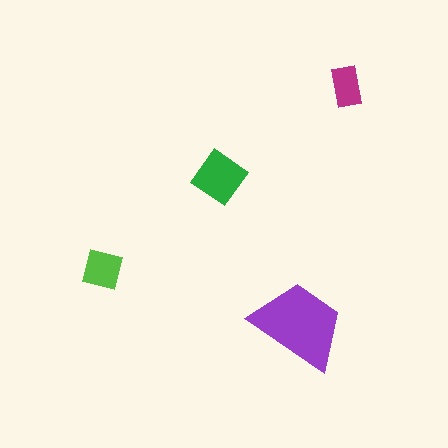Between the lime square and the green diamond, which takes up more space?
The green diamond.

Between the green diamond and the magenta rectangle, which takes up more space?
The green diamond.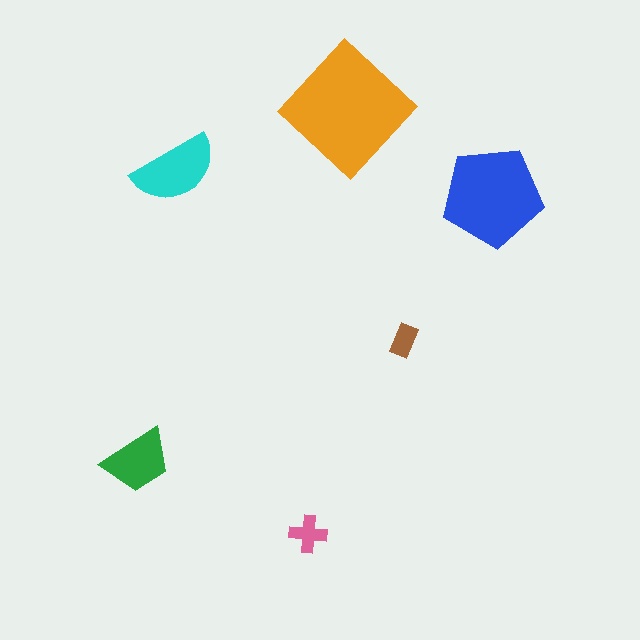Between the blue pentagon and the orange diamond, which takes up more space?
The orange diamond.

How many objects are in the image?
There are 6 objects in the image.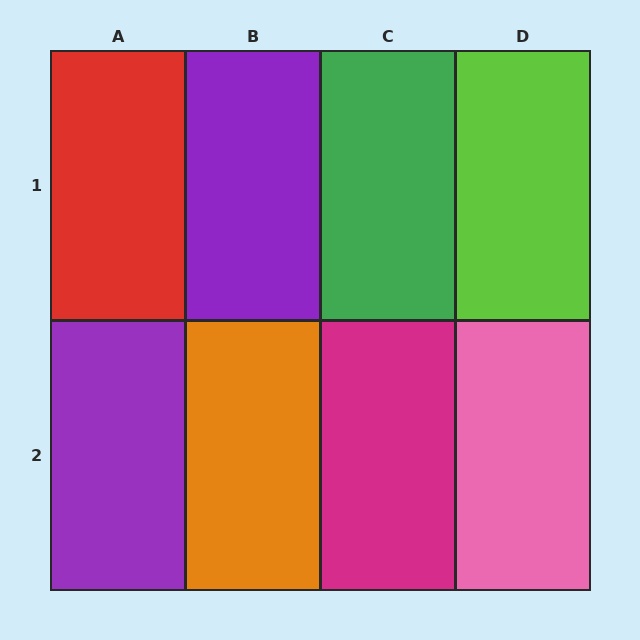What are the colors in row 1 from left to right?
Red, purple, green, lime.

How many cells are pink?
1 cell is pink.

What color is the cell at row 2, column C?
Magenta.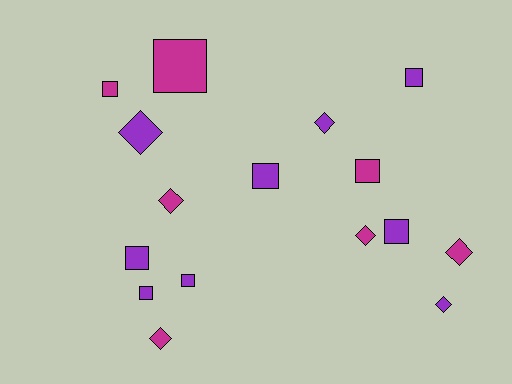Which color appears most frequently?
Purple, with 9 objects.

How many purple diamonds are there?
There are 3 purple diamonds.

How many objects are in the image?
There are 16 objects.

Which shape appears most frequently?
Square, with 9 objects.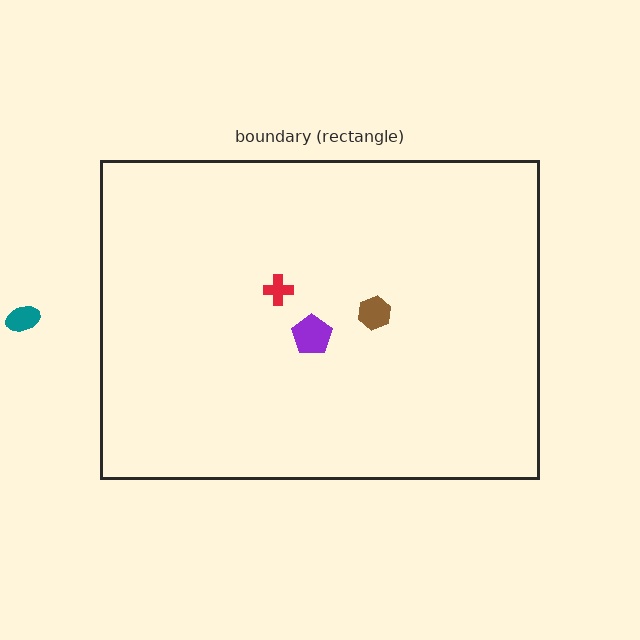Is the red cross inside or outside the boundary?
Inside.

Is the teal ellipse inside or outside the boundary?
Outside.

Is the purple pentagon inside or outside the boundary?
Inside.